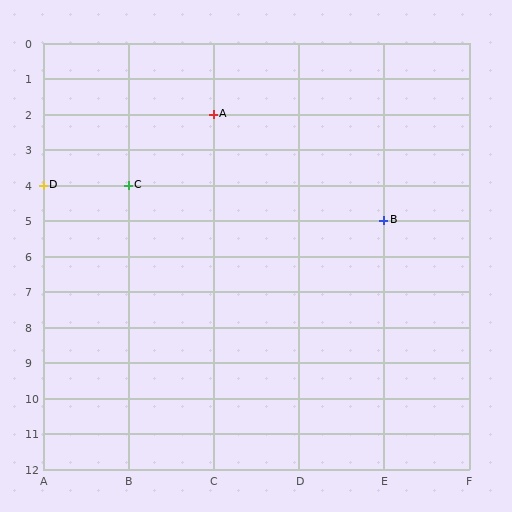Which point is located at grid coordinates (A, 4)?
Point D is at (A, 4).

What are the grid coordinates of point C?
Point C is at grid coordinates (B, 4).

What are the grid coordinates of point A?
Point A is at grid coordinates (C, 2).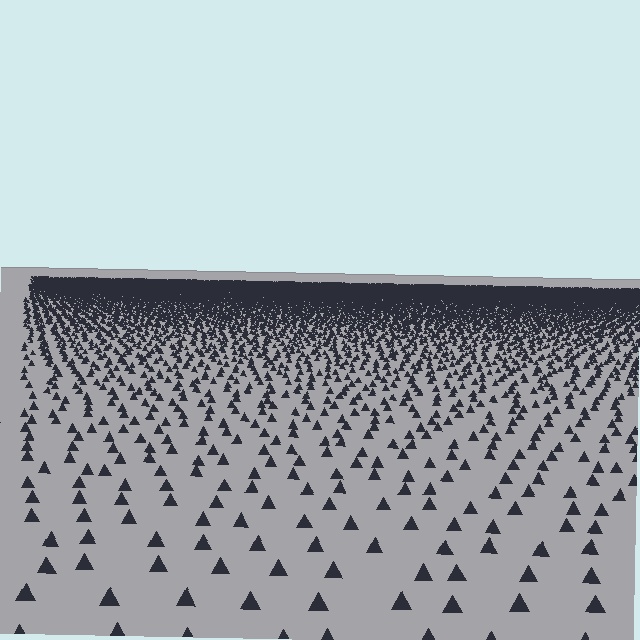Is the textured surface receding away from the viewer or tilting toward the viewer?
The surface is receding away from the viewer. Texture elements get smaller and denser toward the top.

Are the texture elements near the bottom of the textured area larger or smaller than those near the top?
Larger. Near the bottom, elements are closer to the viewer and appear at a bigger on-screen size.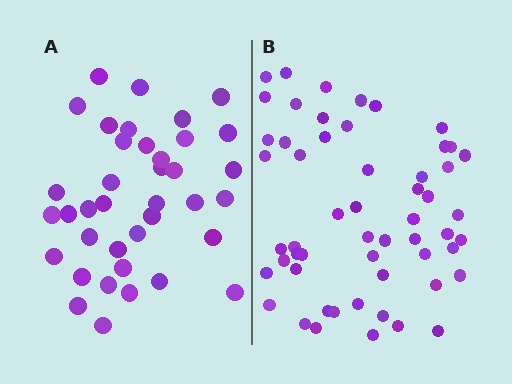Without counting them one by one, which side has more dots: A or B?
Region B (the right region) has more dots.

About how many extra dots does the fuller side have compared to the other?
Region B has approximately 15 more dots than region A.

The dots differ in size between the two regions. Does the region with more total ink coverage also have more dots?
No. Region A has more total ink coverage because its dots are larger, but region B actually contains more individual dots. Total area can be misleading — the number of items is what matters here.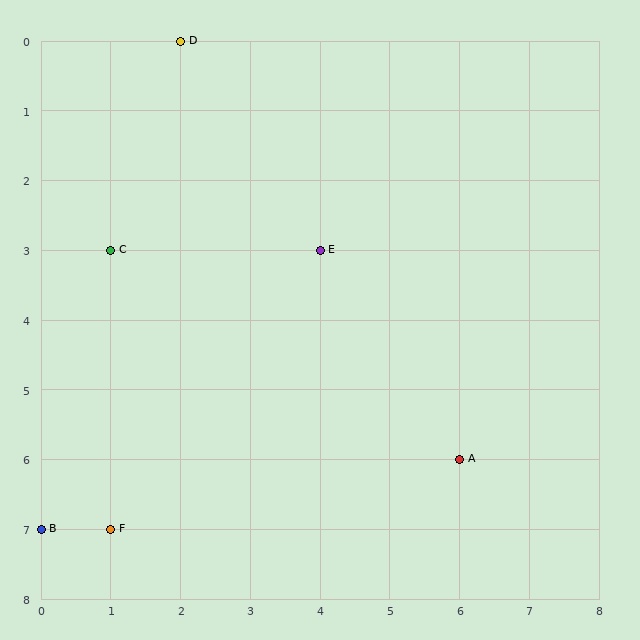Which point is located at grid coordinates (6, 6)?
Point A is at (6, 6).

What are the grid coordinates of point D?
Point D is at grid coordinates (2, 0).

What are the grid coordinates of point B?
Point B is at grid coordinates (0, 7).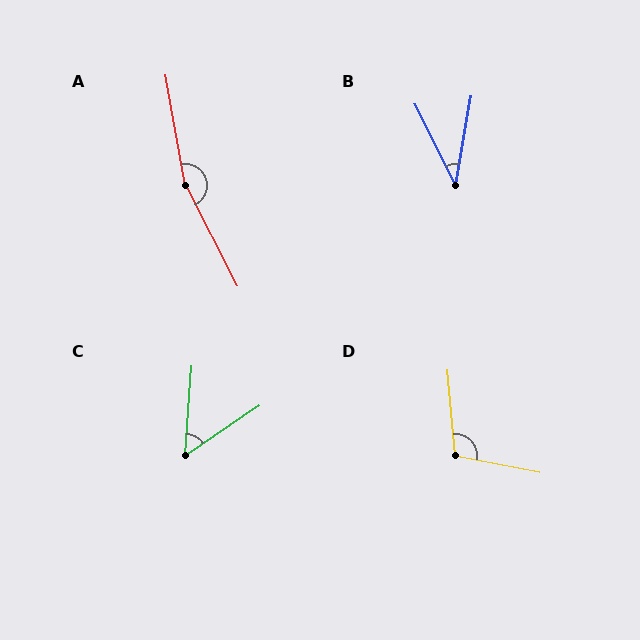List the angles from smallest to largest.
B (37°), C (52°), D (106°), A (163°).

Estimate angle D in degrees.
Approximately 106 degrees.